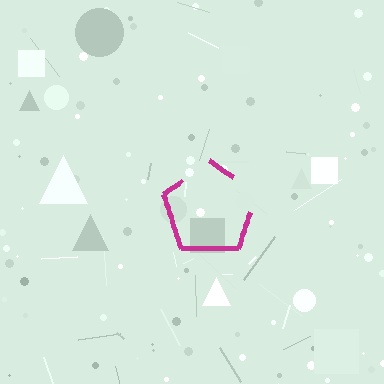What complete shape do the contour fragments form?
The contour fragments form a pentagon.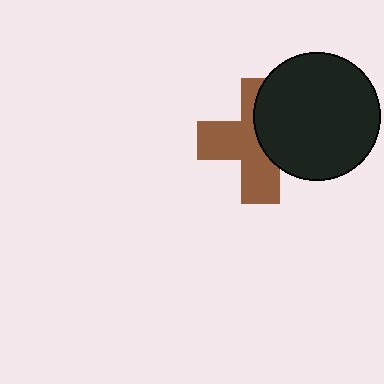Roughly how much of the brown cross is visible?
About half of it is visible (roughly 57%).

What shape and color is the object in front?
The object in front is a black circle.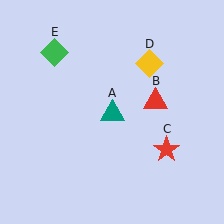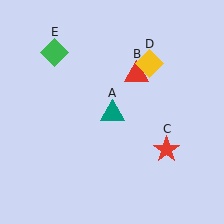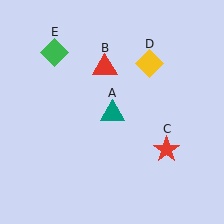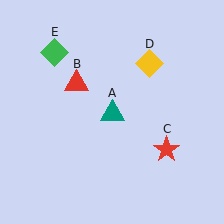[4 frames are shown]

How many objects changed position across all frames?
1 object changed position: red triangle (object B).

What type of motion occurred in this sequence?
The red triangle (object B) rotated counterclockwise around the center of the scene.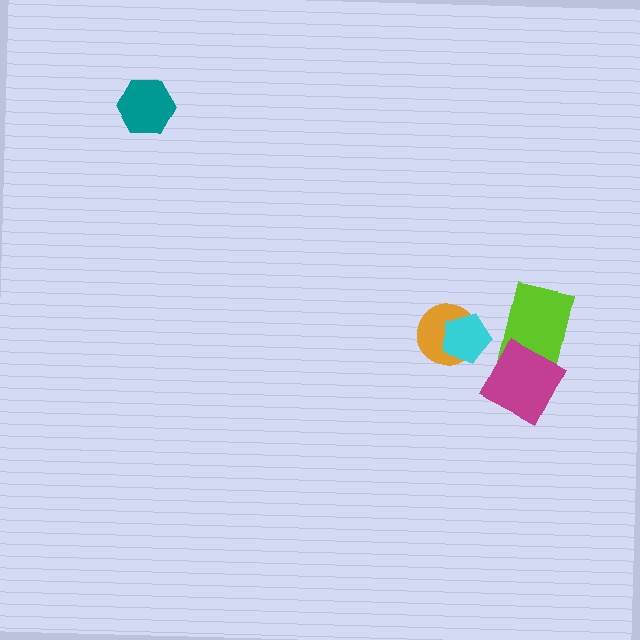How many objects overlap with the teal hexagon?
0 objects overlap with the teal hexagon.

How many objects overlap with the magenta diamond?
1 object overlaps with the magenta diamond.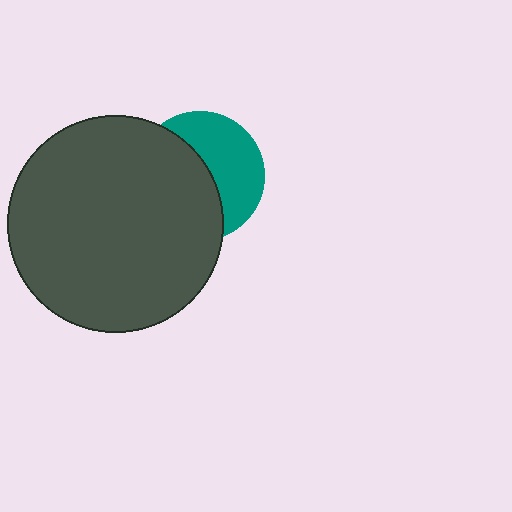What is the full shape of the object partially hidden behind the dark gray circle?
The partially hidden object is a teal circle.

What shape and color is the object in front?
The object in front is a dark gray circle.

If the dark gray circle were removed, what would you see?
You would see the complete teal circle.